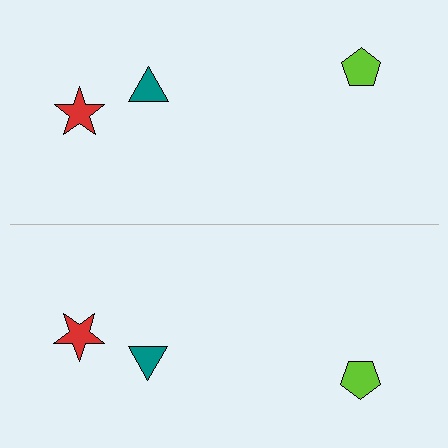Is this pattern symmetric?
Yes, this pattern has bilateral (reflection) symmetry.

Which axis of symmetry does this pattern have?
The pattern has a horizontal axis of symmetry running through the center of the image.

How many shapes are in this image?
There are 6 shapes in this image.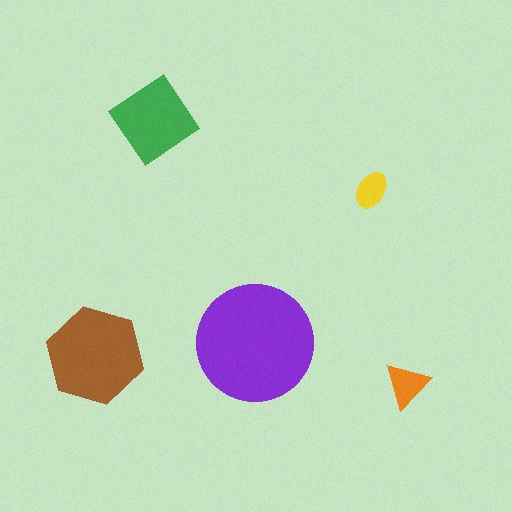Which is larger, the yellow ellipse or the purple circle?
The purple circle.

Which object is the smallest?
The yellow ellipse.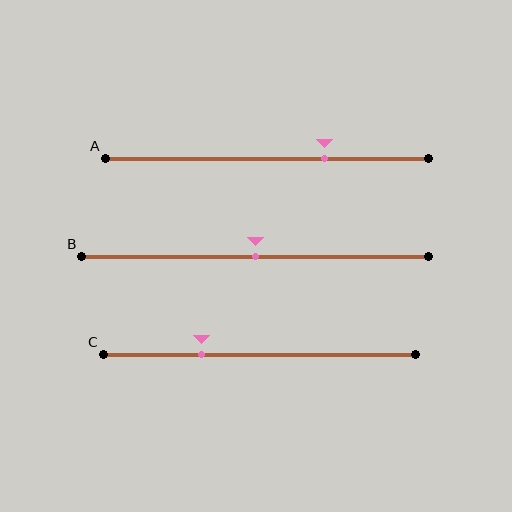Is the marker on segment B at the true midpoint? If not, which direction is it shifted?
Yes, the marker on segment B is at the true midpoint.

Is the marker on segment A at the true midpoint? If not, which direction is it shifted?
No, the marker on segment A is shifted to the right by about 18% of the segment length.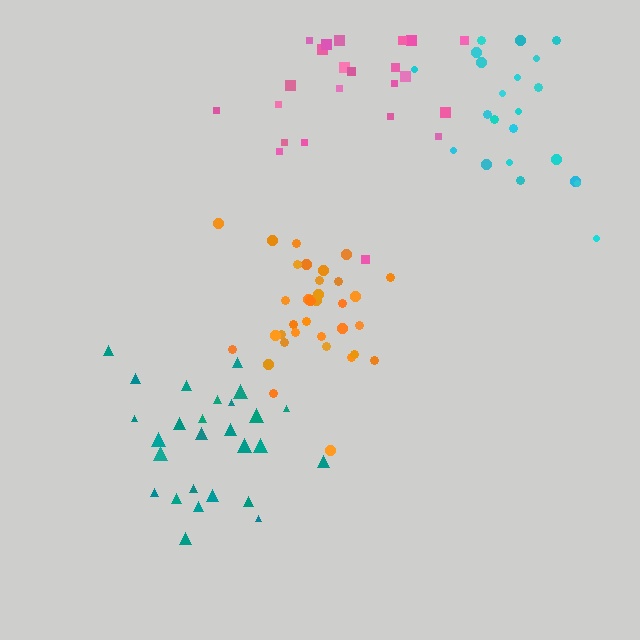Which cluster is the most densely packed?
Orange.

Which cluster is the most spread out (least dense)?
Pink.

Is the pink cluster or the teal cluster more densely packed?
Teal.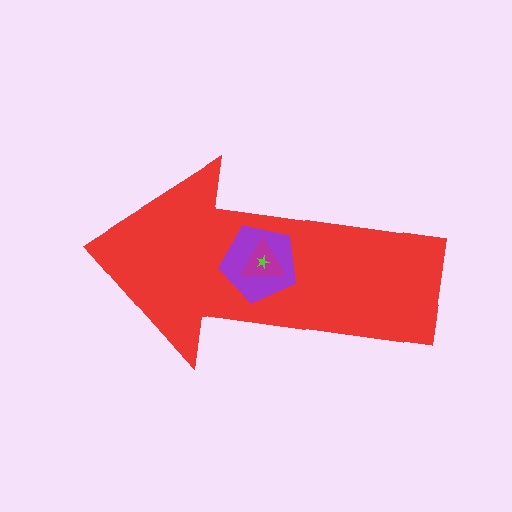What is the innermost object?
The lime star.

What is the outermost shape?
The red arrow.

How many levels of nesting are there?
4.